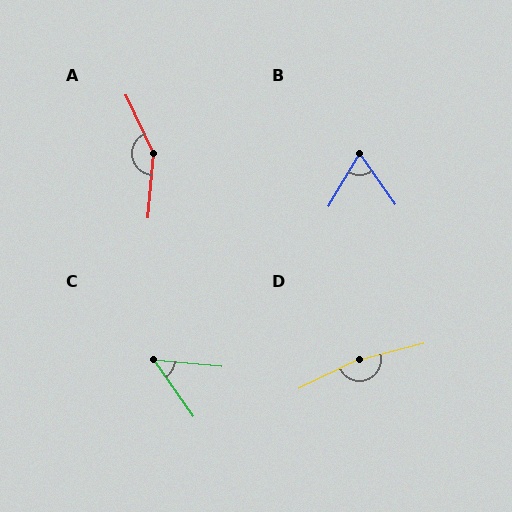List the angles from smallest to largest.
C (49°), B (65°), A (150°), D (168°).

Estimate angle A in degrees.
Approximately 150 degrees.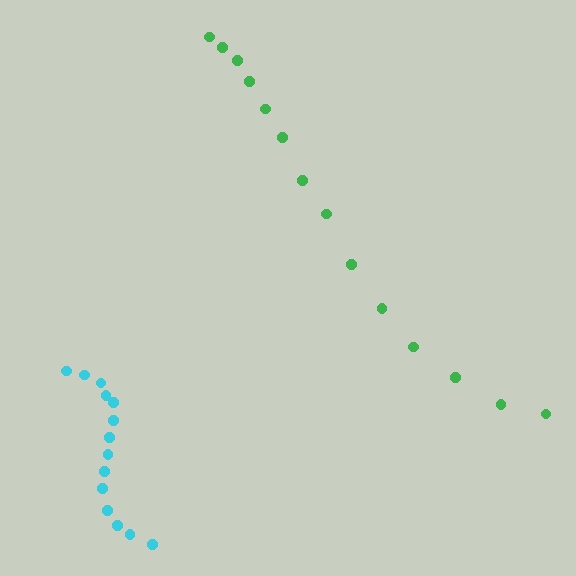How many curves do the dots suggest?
There are 2 distinct paths.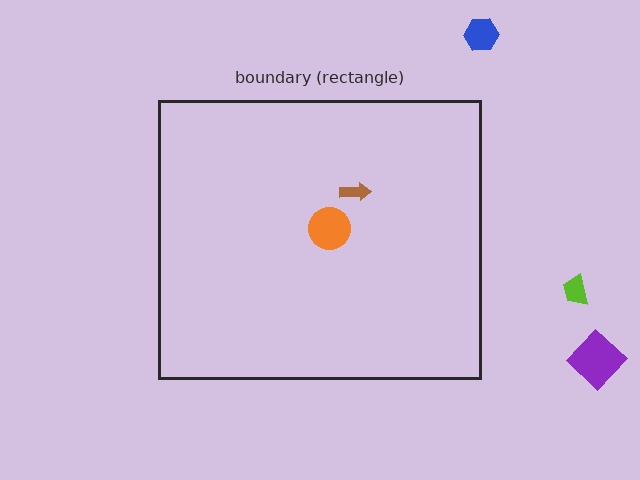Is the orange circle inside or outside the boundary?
Inside.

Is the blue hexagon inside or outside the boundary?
Outside.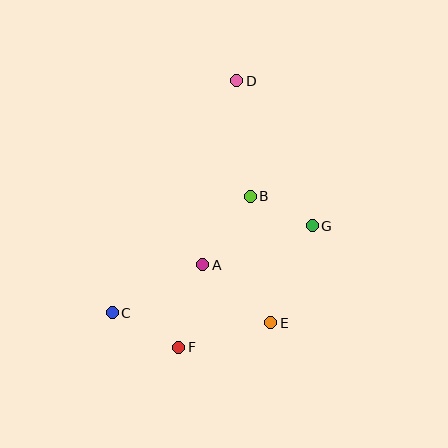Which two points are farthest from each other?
Points D and F are farthest from each other.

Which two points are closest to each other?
Points B and G are closest to each other.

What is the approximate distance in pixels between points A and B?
The distance between A and B is approximately 83 pixels.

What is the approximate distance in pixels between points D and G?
The distance between D and G is approximately 164 pixels.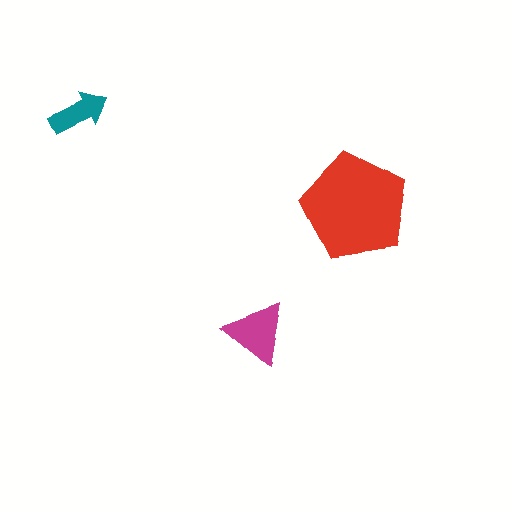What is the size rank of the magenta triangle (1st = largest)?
2nd.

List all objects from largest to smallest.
The red pentagon, the magenta triangle, the teal arrow.